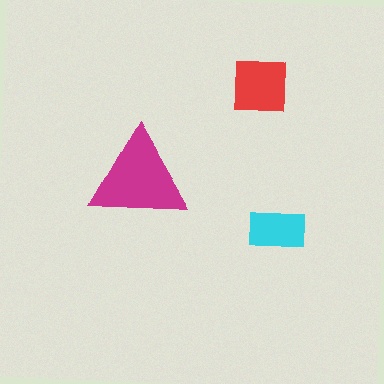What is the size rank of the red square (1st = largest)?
2nd.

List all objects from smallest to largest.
The cyan rectangle, the red square, the magenta triangle.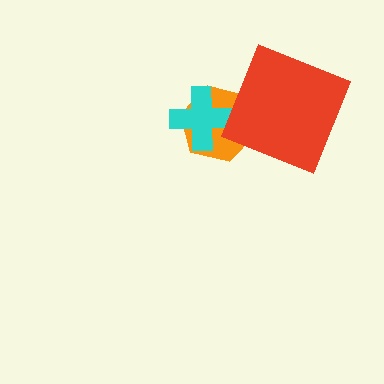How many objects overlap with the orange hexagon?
2 objects overlap with the orange hexagon.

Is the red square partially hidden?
No, no other shape covers it.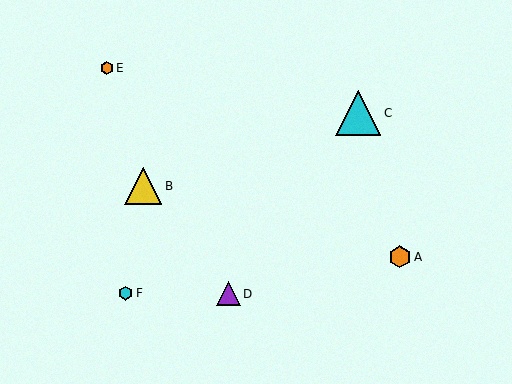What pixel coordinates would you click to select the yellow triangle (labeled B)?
Click at (143, 186) to select the yellow triangle B.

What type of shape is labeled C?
Shape C is a cyan triangle.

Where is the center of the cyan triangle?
The center of the cyan triangle is at (358, 113).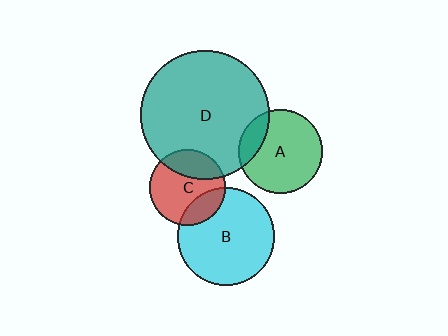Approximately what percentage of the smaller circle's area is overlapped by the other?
Approximately 30%.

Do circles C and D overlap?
Yes.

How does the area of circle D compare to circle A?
Approximately 2.4 times.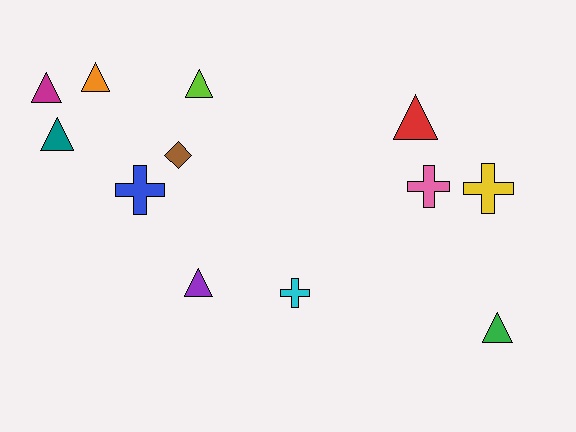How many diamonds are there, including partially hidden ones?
There is 1 diamond.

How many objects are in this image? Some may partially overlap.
There are 12 objects.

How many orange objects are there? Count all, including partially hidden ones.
There is 1 orange object.